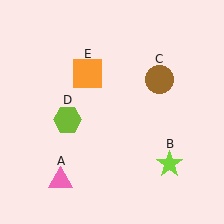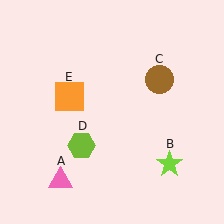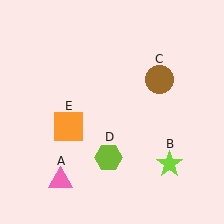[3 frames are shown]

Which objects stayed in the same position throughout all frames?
Pink triangle (object A) and lime star (object B) and brown circle (object C) remained stationary.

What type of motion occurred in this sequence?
The lime hexagon (object D), orange square (object E) rotated counterclockwise around the center of the scene.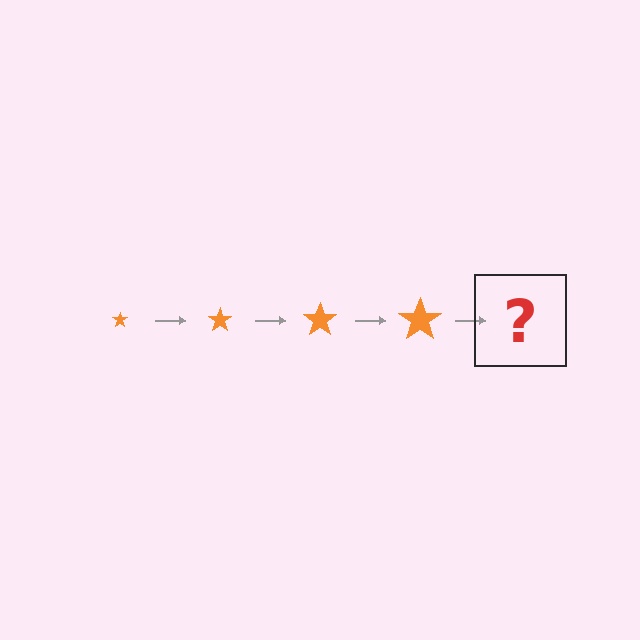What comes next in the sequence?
The next element should be an orange star, larger than the previous one.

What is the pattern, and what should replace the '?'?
The pattern is that the star gets progressively larger each step. The '?' should be an orange star, larger than the previous one.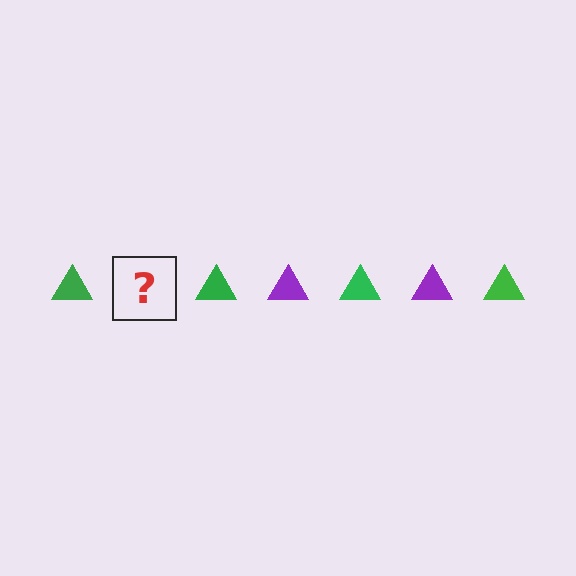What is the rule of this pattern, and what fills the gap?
The rule is that the pattern cycles through green, purple triangles. The gap should be filled with a purple triangle.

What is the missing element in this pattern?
The missing element is a purple triangle.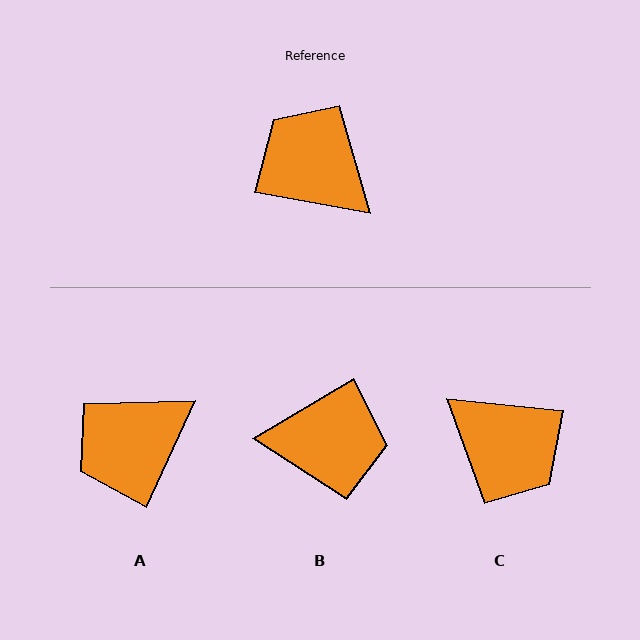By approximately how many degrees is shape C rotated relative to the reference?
Approximately 176 degrees clockwise.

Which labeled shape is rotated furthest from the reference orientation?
C, about 176 degrees away.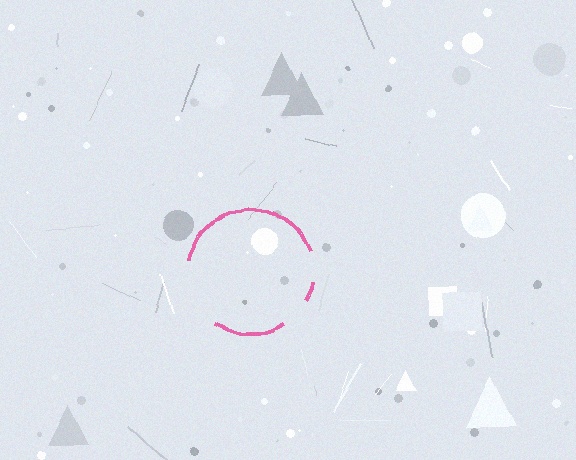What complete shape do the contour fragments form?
The contour fragments form a circle.